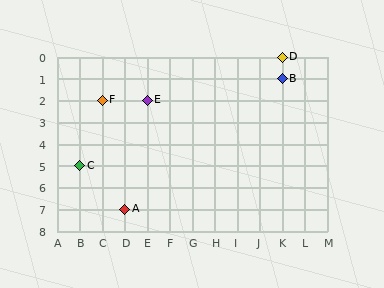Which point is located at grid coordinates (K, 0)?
Point D is at (K, 0).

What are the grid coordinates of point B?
Point B is at grid coordinates (K, 1).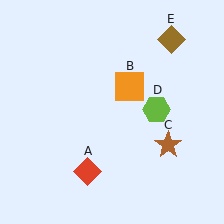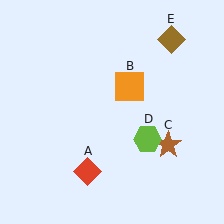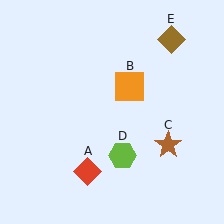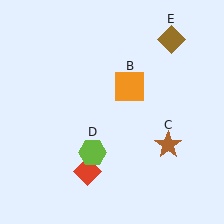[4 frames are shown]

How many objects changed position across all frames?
1 object changed position: lime hexagon (object D).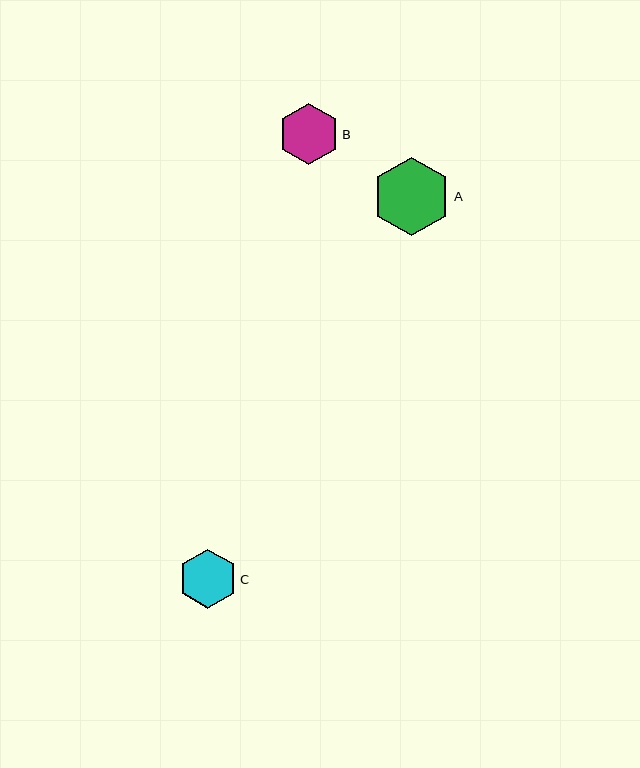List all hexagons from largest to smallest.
From largest to smallest: A, B, C.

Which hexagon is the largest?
Hexagon A is the largest with a size of approximately 79 pixels.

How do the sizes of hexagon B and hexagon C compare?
Hexagon B and hexagon C are approximately the same size.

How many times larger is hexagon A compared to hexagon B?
Hexagon A is approximately 1.3 times the size of hexagon B.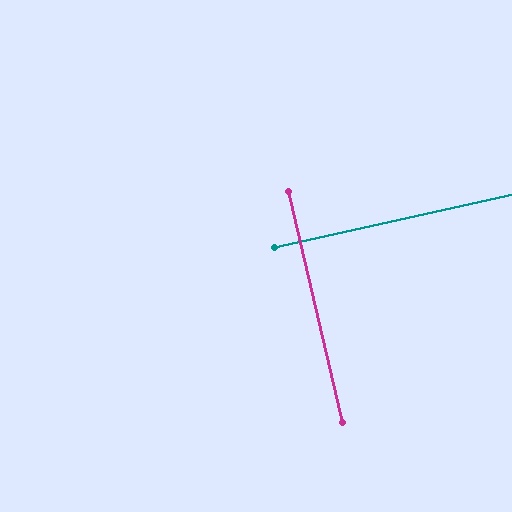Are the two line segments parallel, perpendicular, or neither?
Perpendicular — they meet at approximately 89°.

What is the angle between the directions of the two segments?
Approximately 89 degrees.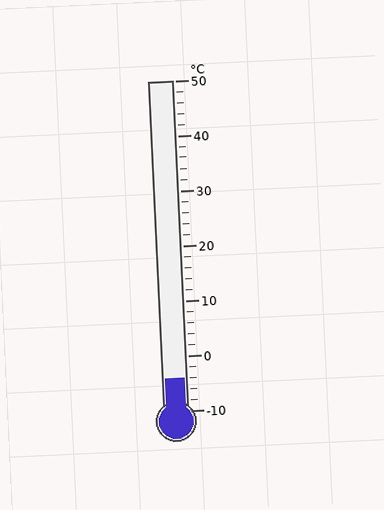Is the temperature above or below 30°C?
The temperature is below 30°C.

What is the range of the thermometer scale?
The thermometer scale ranges from -10°C to 50°C.